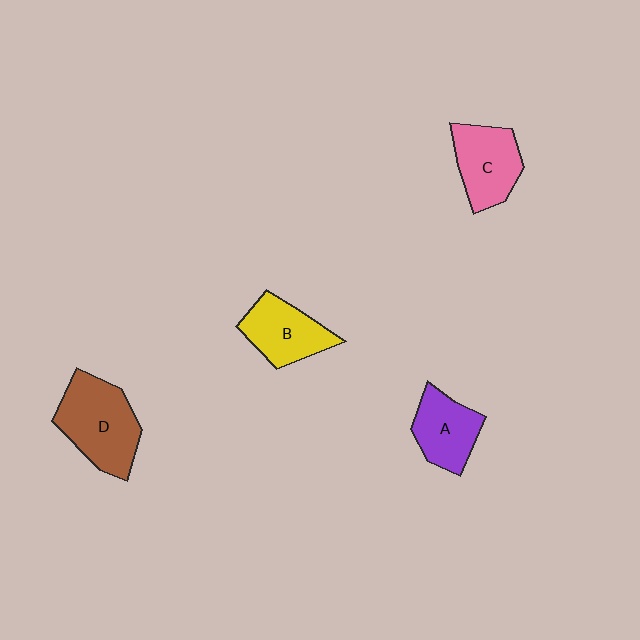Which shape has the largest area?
Shape D (brown).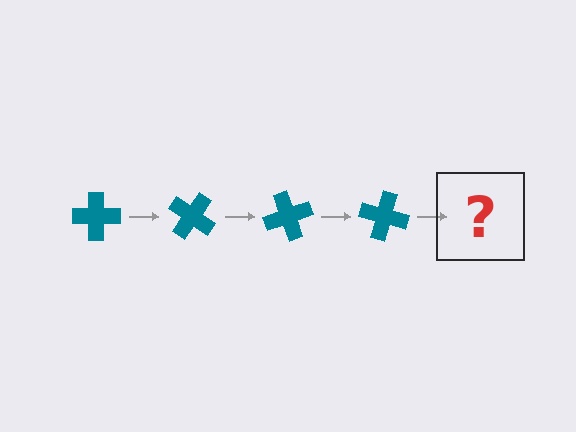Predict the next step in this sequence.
The next step is a teal cross rotated 140 degrees.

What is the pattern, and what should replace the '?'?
The pattern is that the cross rotates 35 degrees each step. The '?' should be a teal cross rotated 140 degrees.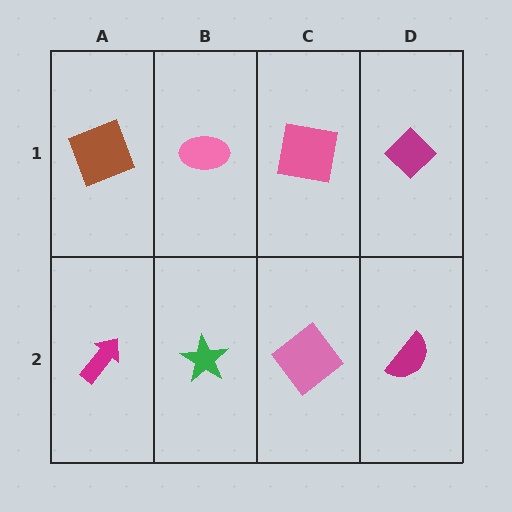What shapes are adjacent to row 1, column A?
A magenta arrow (row 2, column A), a pink ellipse (row 1, column B).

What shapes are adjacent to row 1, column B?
A green star (row 2, column B), a brown square (row 1, column A), a pink square (row 1, column C).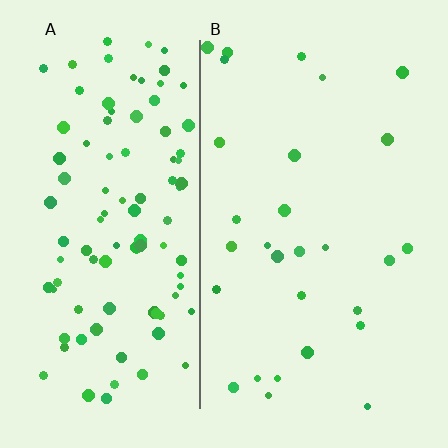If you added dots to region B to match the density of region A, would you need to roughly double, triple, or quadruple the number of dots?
Approximately quadruple.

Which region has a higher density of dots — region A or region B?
A (the left).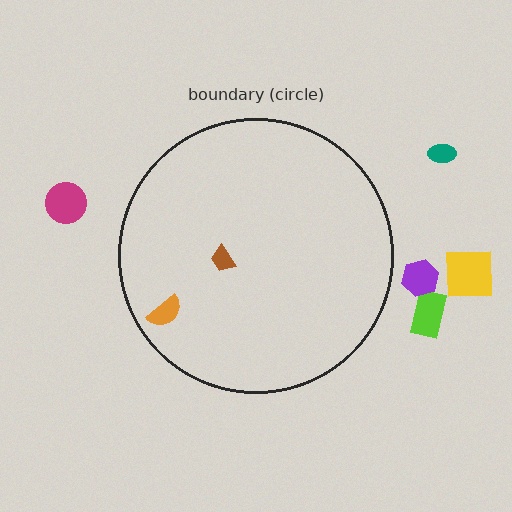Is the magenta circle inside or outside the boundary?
Outside.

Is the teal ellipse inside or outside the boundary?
Outside.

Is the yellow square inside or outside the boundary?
Outside.